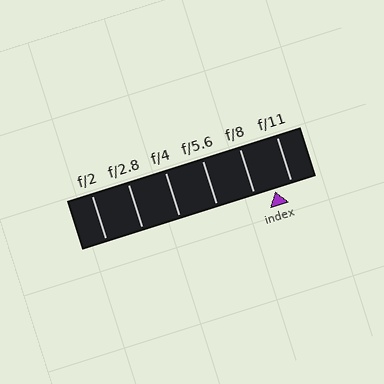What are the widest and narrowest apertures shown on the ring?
The widest aperture shown is f/2 and the narrowest is f/11.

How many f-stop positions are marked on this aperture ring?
There are 6 f-stop positions marked.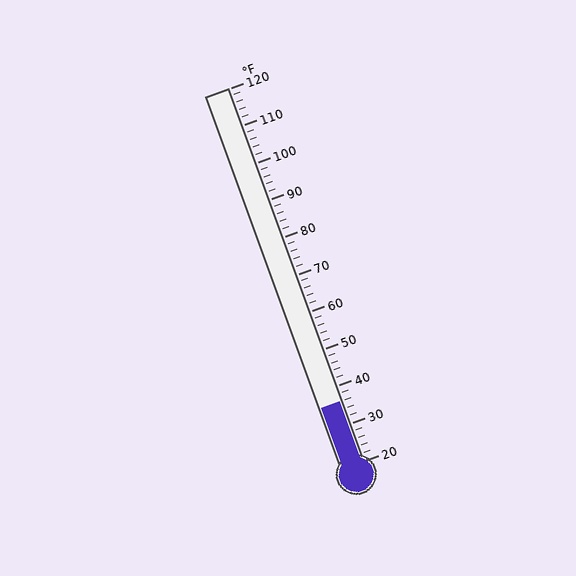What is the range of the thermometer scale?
The thermometer scale ranges from 20°F to 120°F.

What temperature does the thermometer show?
The thermometer shows approximately 36°F.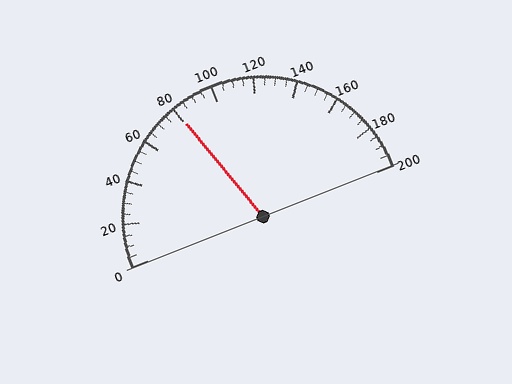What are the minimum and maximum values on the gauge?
The gauge ranges from 0 to 200.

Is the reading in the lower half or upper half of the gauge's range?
The reading is in the lower half of the range (0 to 200).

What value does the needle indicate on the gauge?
The needle indicates approximately 80.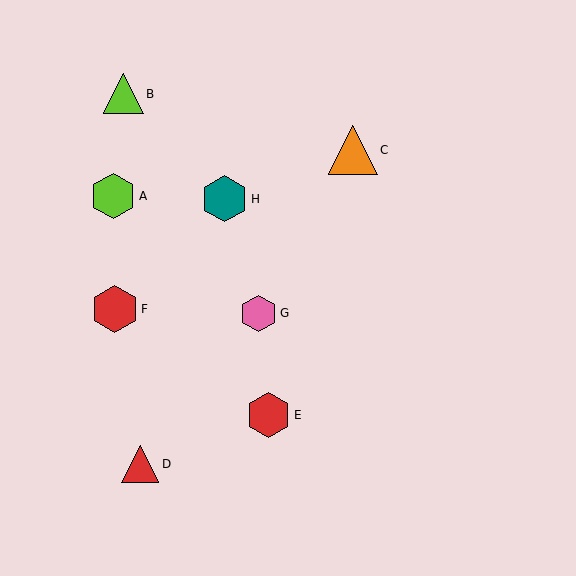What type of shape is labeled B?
Shape B is a lime triangle.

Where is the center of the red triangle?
The center of the red triangle is at (140, 464).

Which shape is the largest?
The orange triangle (labeled C) is the largest.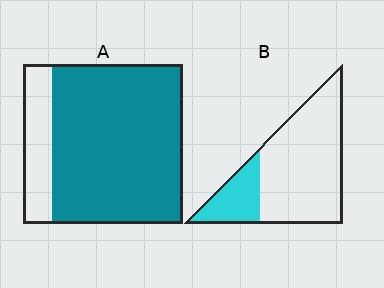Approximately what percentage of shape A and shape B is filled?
A is approximately 80% and B is approximately 25%.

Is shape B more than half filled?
No.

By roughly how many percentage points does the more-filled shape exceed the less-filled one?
By roughly 60 percentage points (A over B).